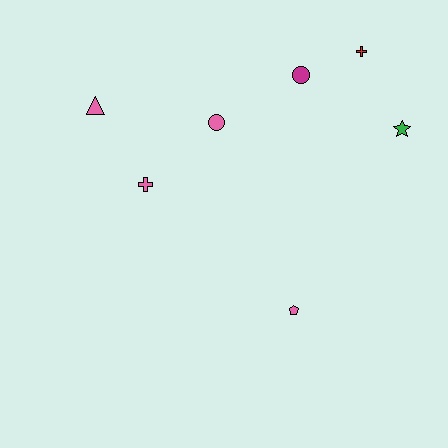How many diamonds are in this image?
There are no diamonds.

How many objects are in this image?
There are 7 objects.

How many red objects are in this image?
There is 1 red object.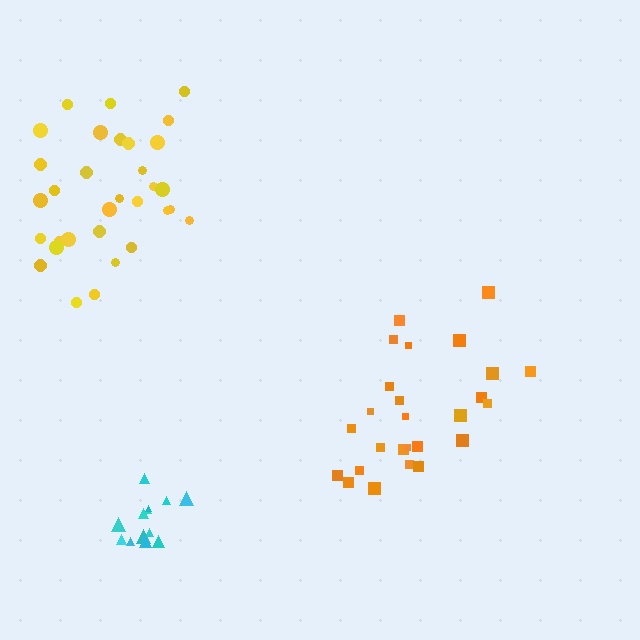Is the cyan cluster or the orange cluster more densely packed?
Cyan.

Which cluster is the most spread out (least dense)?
Orange.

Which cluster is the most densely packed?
Cyan.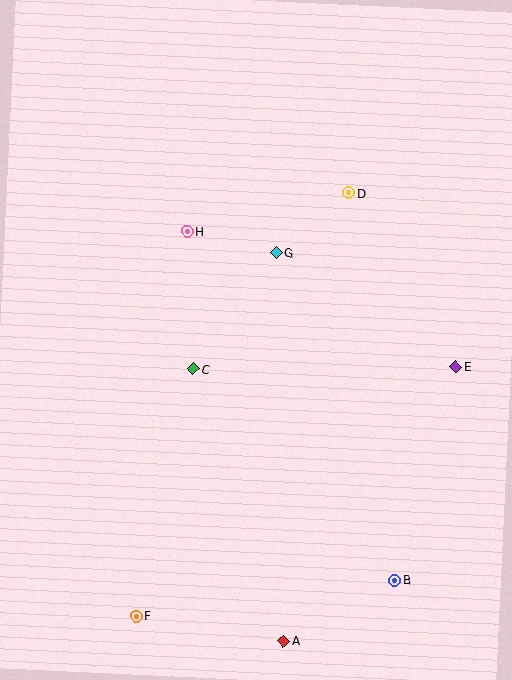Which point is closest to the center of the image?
Point C at (193, 369) is closest to the center.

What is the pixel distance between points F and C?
The distance between F and C is 253 pixels.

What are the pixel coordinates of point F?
Point F is at (136, 616).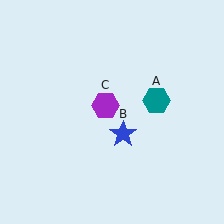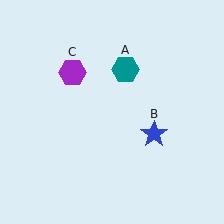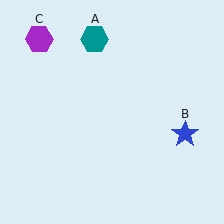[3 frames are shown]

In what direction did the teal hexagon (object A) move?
The teal hexagon (object A) moved up and to the left.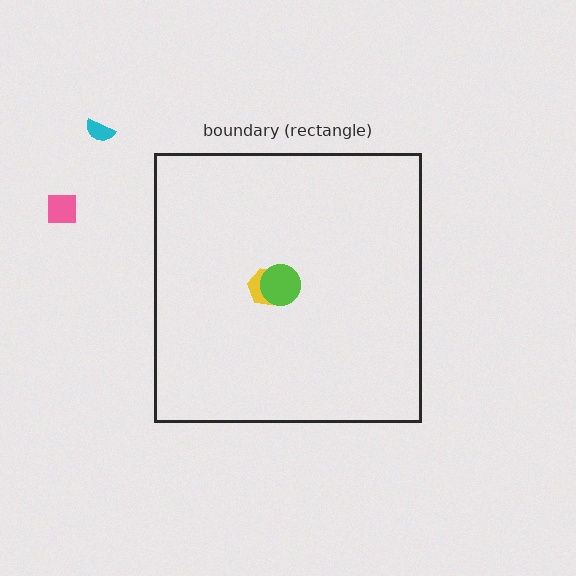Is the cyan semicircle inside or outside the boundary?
Outside.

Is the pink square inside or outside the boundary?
Outside.